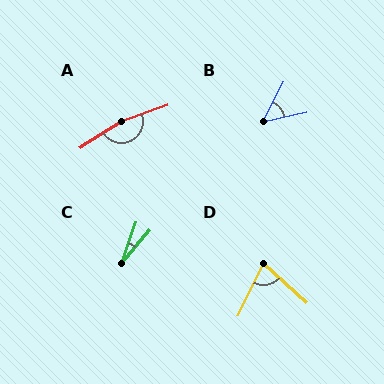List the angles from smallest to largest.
C (21°), B (50°), D (74°), A (167°).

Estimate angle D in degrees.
Approximately 74 degrees.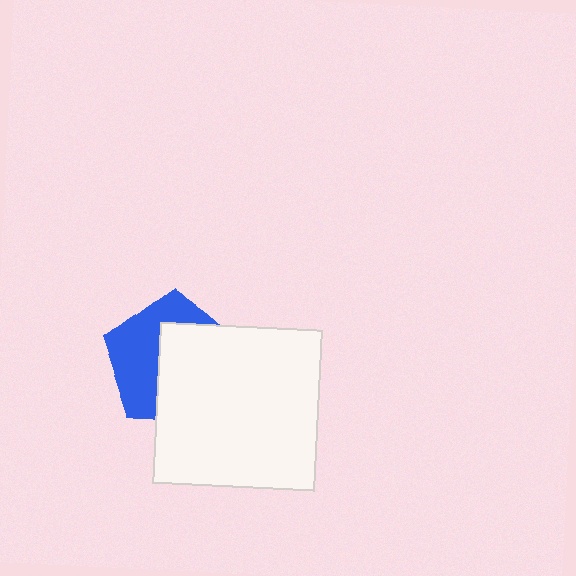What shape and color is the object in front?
The object in front is a white square.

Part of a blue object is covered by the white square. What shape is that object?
It is a pentagon.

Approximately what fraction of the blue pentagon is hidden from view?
Roughly 55% of the blue pentagon is hidden behind the white square.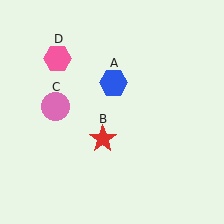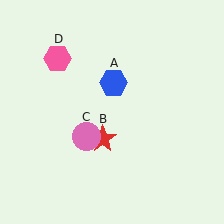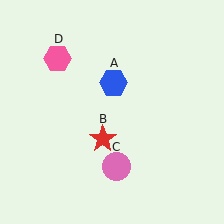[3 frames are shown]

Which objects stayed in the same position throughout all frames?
Blue hexagon (object A) and red star (object B) and pink hexagon (object D) remained stationary.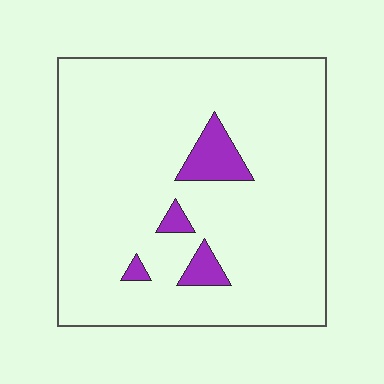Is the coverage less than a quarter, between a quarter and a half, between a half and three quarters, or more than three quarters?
Less than a quarter.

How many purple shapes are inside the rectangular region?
4.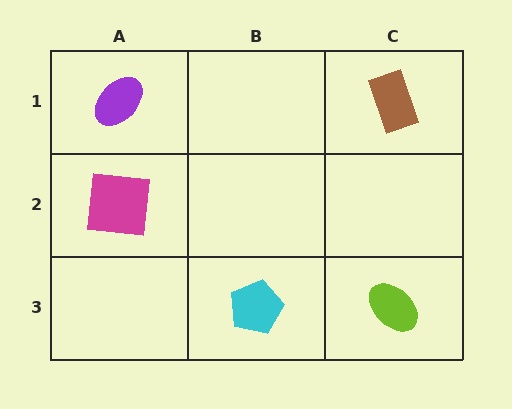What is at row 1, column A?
A purple ellipse.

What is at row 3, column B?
A cyan pentagon.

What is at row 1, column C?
A brown rectangle.